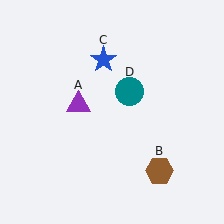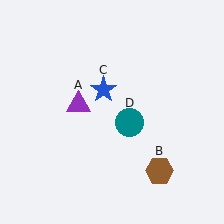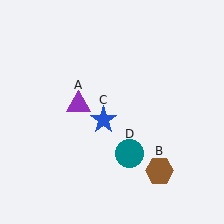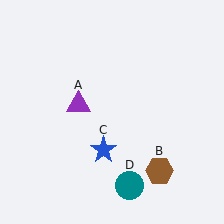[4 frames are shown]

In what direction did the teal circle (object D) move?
The teal circle (object D) moved down.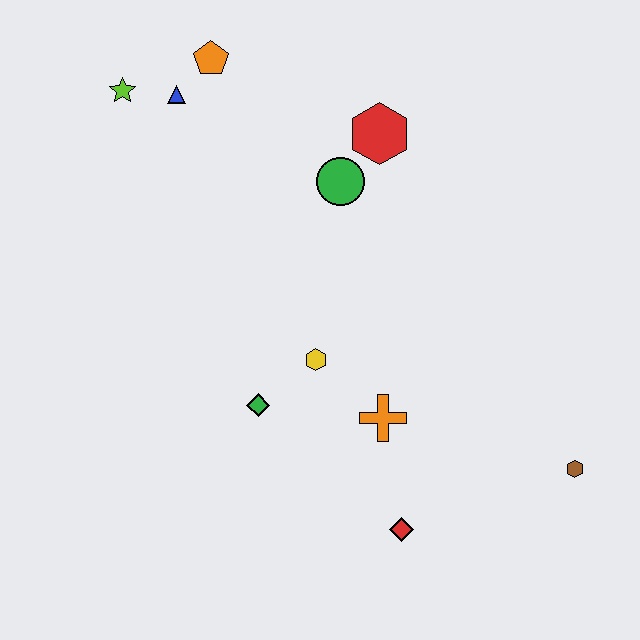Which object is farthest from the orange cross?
The lime star is farthest from the orange cross.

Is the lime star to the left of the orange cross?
Yes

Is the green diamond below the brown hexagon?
No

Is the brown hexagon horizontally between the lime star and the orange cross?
No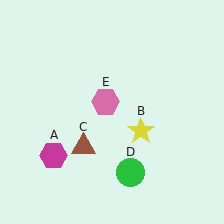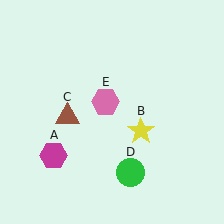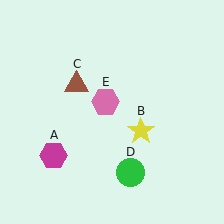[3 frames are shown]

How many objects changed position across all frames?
1 object changed position: brown triangle (object C).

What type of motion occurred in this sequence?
The brown triangle (object C) rotated clockwise around the center of the scene.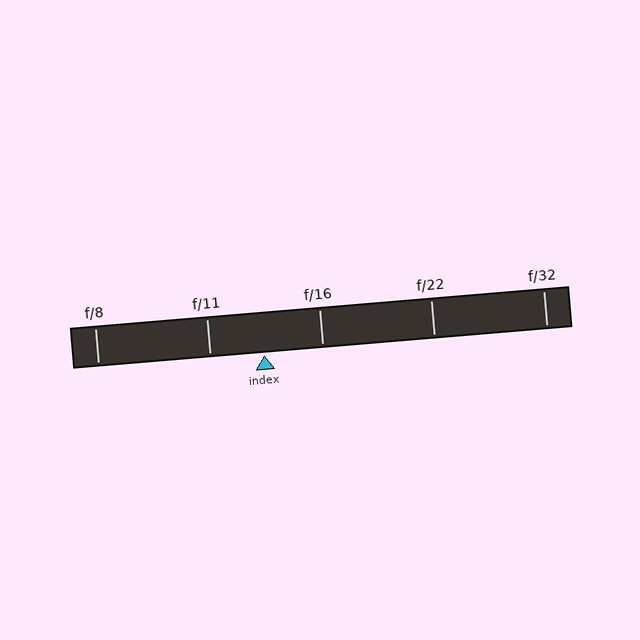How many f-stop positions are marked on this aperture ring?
There are 5 f-stop positions marked.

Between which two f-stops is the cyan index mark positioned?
The index mark is between f/11 and f/16.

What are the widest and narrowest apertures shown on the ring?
The widest aperture shown is f/8 and the narrowest is f/32.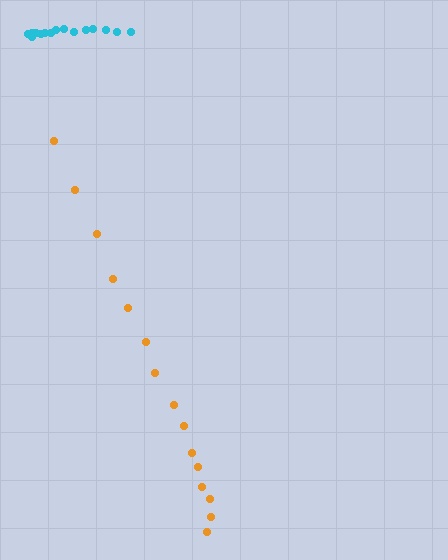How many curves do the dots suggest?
There are 2 distinct paths.